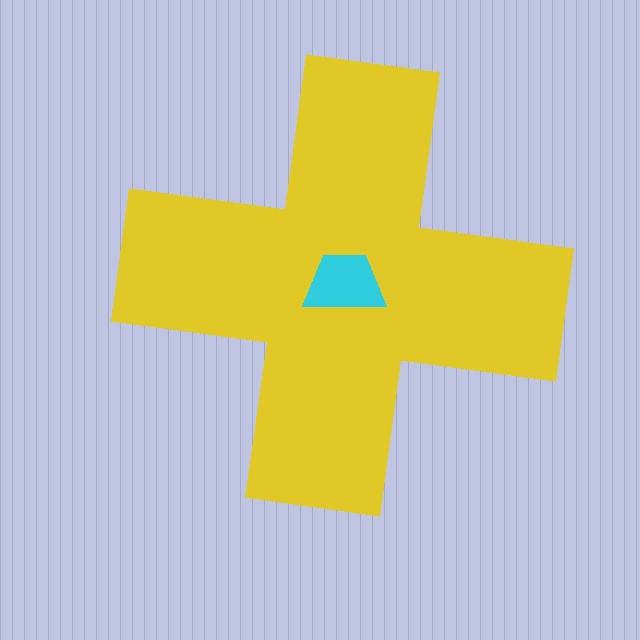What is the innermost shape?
The cyan trapezoid.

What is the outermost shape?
The yellow cross.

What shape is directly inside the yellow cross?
The cyan trapezoid.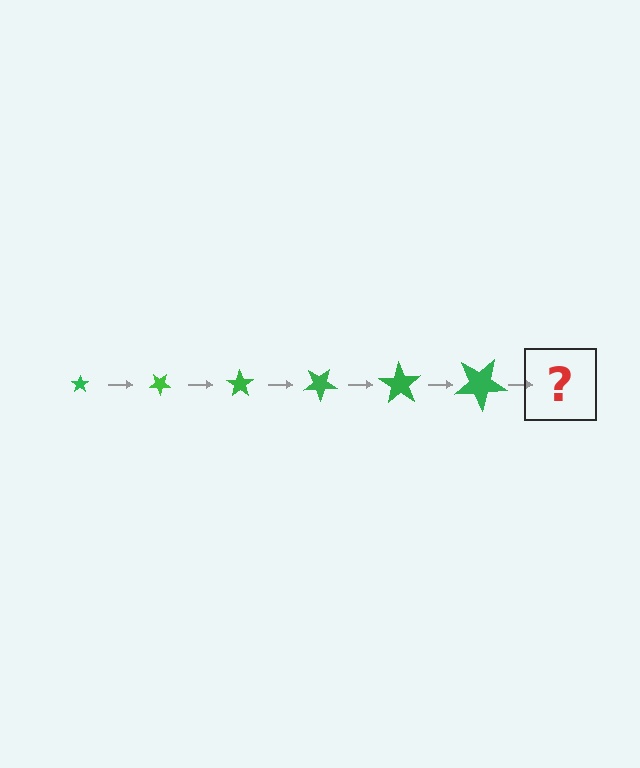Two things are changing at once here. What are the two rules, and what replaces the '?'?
The two rules are that the star grows larger each step and it rotates 35 degrees each step. The '?' should be a star, larger than the previous one and rotated 210 degrees from the start.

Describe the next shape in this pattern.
It should be a star, larger than the previous one and rotated 210 degrees from the start.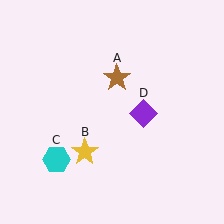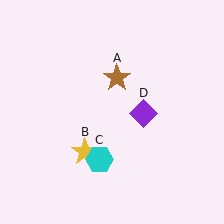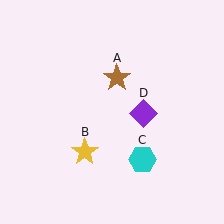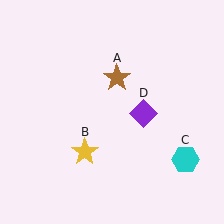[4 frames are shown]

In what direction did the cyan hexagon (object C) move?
The cyan hexagon (object C) moved right.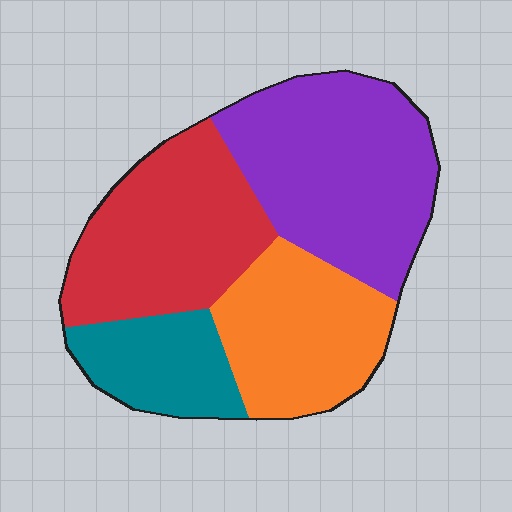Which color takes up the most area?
Purple, at roughly 35%.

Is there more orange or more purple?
Purple.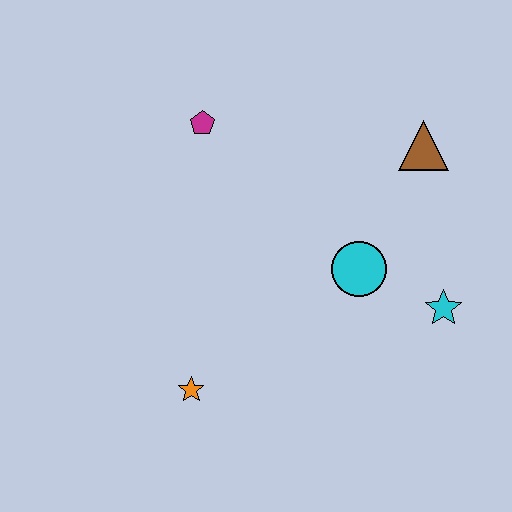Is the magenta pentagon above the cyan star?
Yes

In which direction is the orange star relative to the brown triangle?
The orange star is below the brown triangle.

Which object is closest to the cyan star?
The cyan circle is closest to the cyan star.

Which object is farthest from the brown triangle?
The orange star is farthest from the brown triangle.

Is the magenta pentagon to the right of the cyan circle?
No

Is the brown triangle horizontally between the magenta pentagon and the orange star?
No